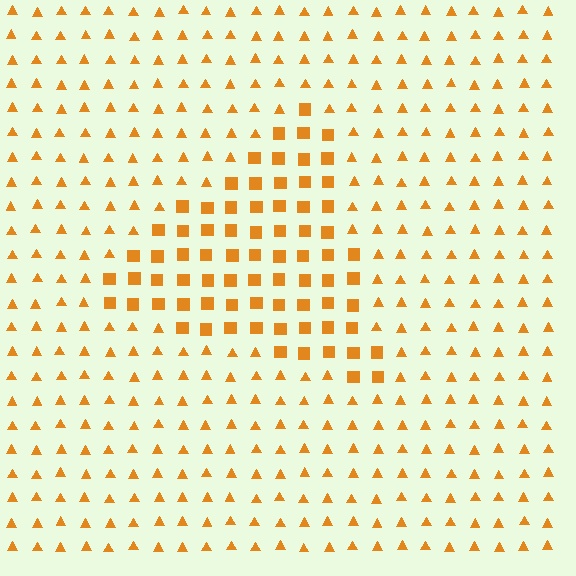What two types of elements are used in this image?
The image uses squares inside the triangle region and triangles outside it.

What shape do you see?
I see a triangle.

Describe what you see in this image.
The image is filled with small orange elements arranged in a uniform grid. A triangle-shaped region contains squares, while the surrounding area contains triangles. The boundary is defined purely by the change in element shape.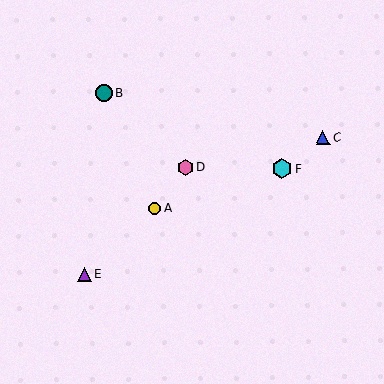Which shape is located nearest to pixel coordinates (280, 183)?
The cyan hexagon (labeled F) at (282, 169) is nearest to that location.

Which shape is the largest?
The cyan hexagon (labeled F) is the largest.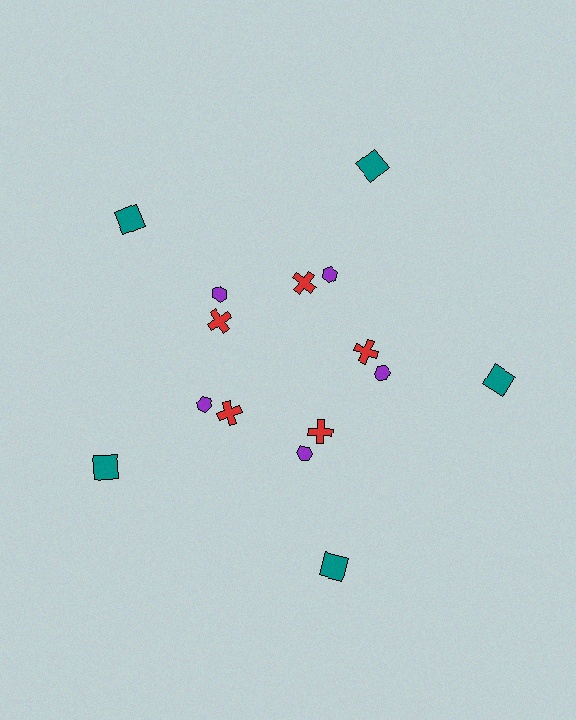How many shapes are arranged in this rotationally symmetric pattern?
There are 15 shapes, arranged in 5 groups of 3.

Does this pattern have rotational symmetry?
Yes, this pattern has 5-fold rotational symmetry. It looks the same after rotating 72 degrees around the center.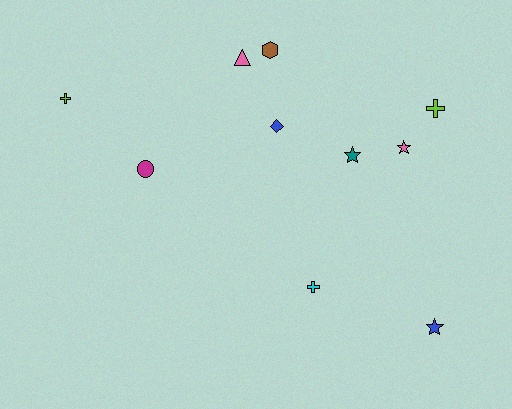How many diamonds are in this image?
There is 1 diamond.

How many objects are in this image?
There are 10 objects.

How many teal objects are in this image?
There is 1 teal object.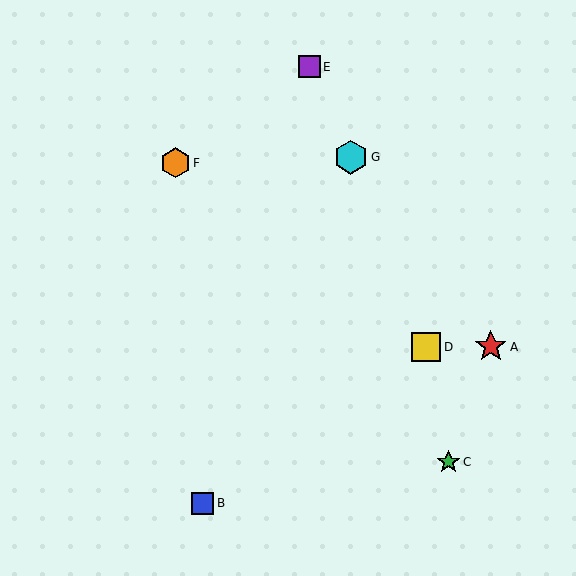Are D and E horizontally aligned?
No, D is at y≈347 and E is at y≈67.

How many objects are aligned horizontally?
2 objects (A, D) are aligned horizontally.